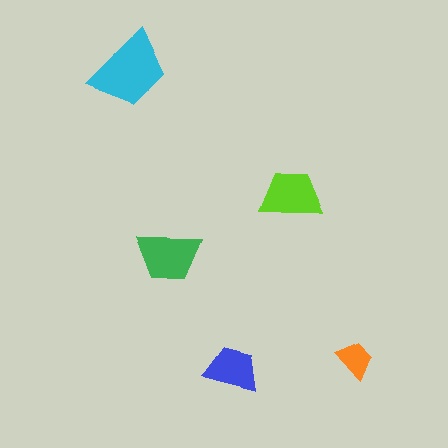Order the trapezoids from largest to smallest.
the cyan one, the green one, the lime one, the blue one, the orange one.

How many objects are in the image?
There are 5 objects in the image.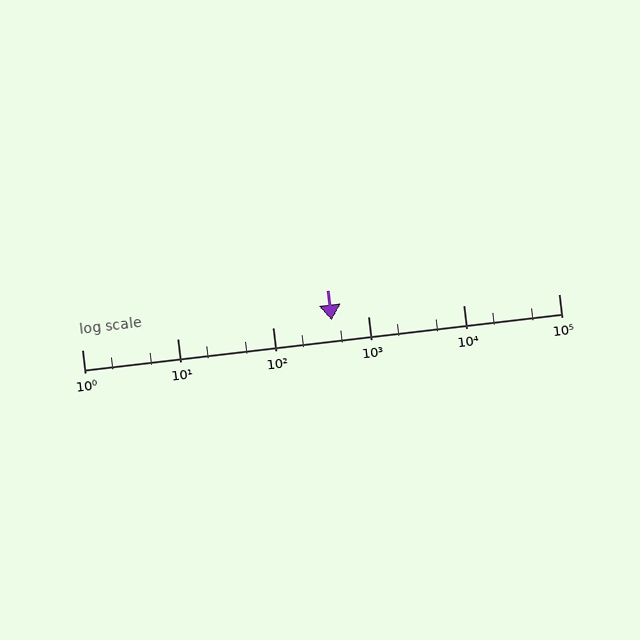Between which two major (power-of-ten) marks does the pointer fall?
The pointer is between 100 and 1000.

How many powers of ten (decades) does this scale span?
The scale spans 5 decades, from 1 to 100000.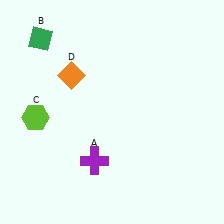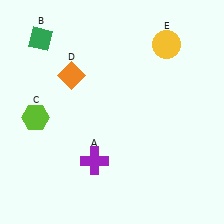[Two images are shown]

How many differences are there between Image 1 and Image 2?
There is 1 difference between the two images.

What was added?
A yellow circle (E) was added in Image 2.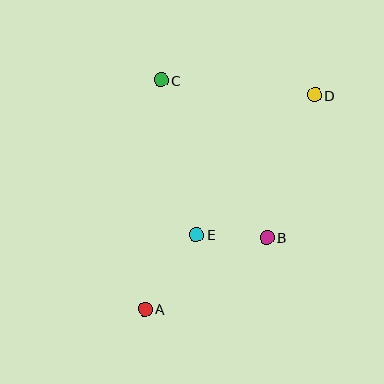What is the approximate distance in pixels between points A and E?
The distance between A and E is approximately 90 pixels.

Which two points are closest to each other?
Points B and E are closest to each other.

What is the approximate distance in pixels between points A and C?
The distance between A and C is approximately 229 pixels.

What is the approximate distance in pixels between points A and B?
The distance between A and B is approximately 141 pixels.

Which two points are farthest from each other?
Points A and D are farthest from each other.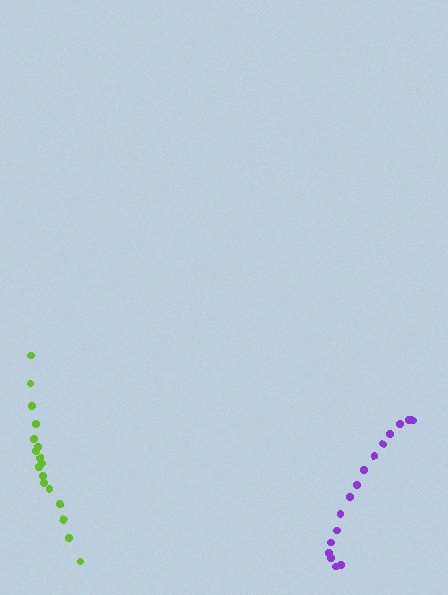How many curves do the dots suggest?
There are 2 distinct paths.